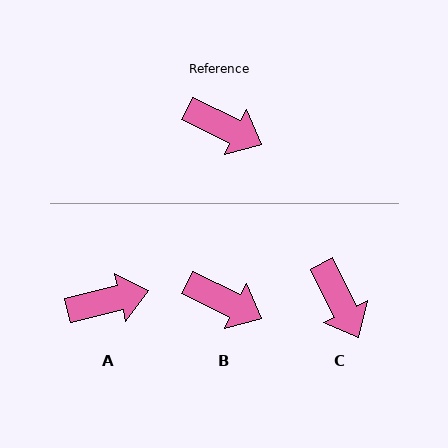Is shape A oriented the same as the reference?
No, it is off by about 40 degrees.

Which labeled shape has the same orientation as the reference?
B.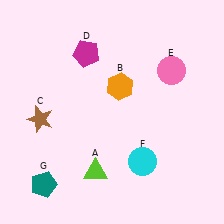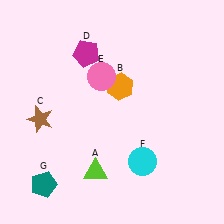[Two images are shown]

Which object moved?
The pink circle (E) moved left.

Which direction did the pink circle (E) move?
The pink circle (E) moved left.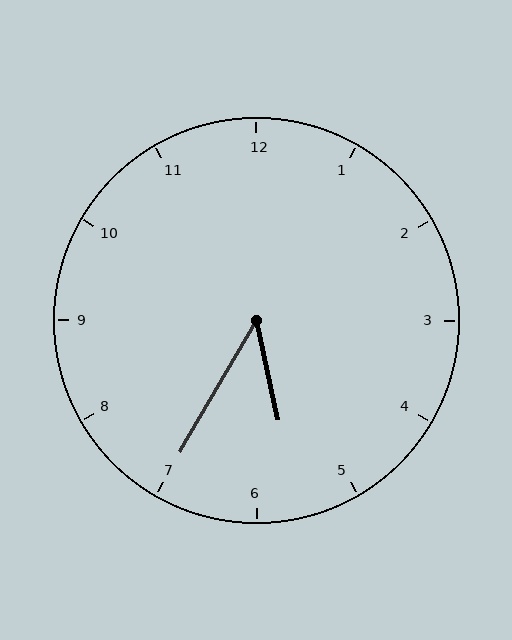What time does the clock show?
5:35.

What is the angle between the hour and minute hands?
Approximately 42 degrees.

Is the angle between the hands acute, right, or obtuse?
It is acute.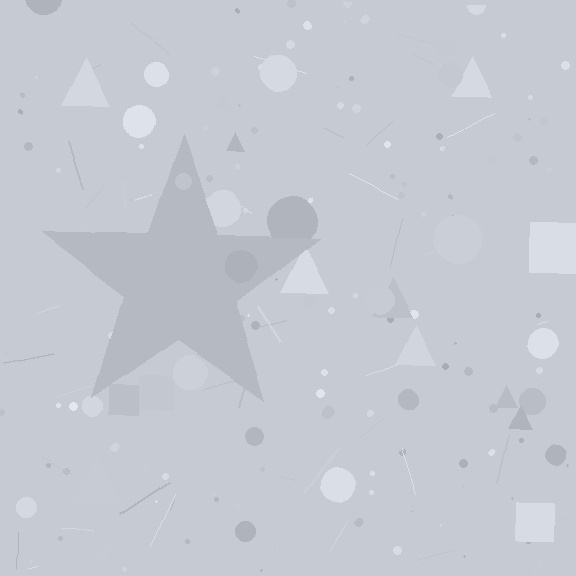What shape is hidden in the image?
A star is hidden in the image.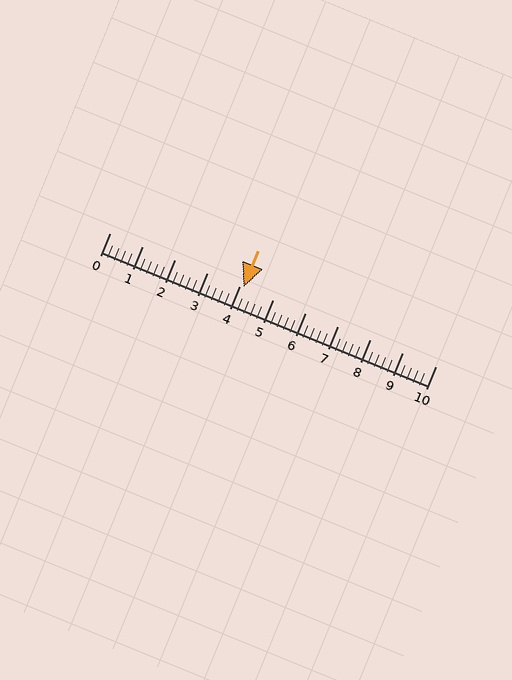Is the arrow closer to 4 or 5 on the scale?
The arrow is closer to 4.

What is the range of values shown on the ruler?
The ruler shows values from 0 to 10.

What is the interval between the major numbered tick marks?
The major tick marks are spaced 1 units apart.